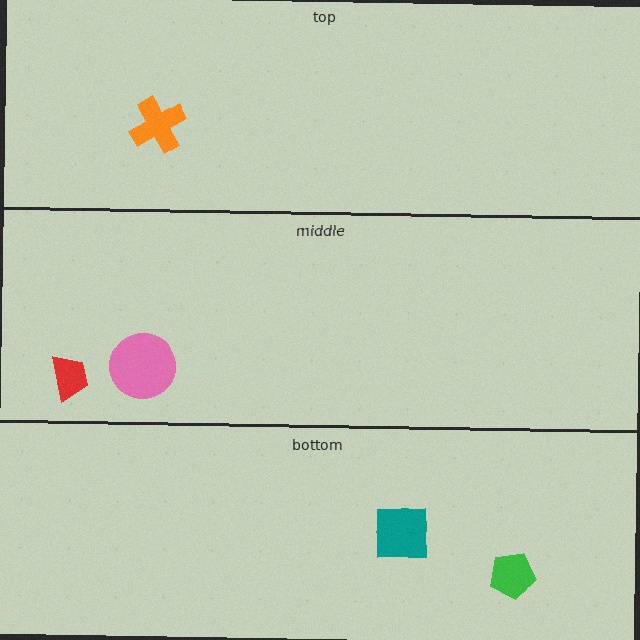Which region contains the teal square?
The bottom region.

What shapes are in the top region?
The orange cross.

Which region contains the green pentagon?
The bottom region.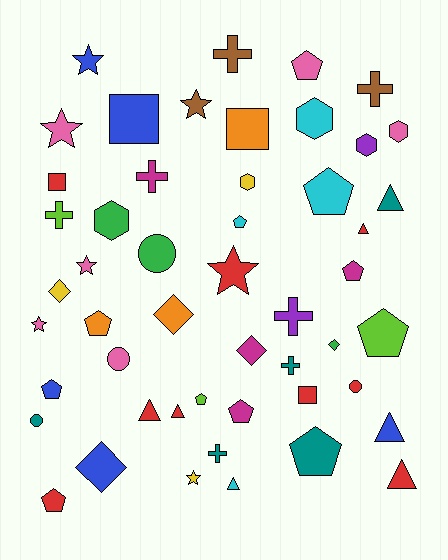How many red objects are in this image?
There are 9 red objects.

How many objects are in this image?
There are 50 objects.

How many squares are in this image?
There are 4 squares.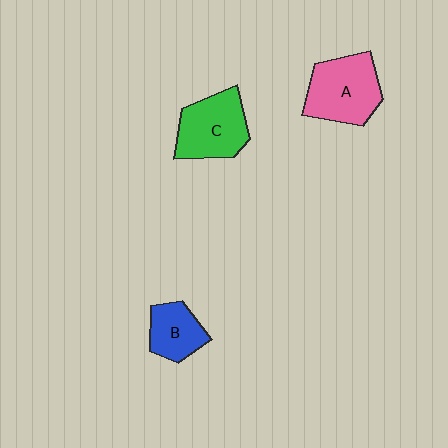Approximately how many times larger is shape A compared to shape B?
Approximately 1.6 times.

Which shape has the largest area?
Shape A (pink).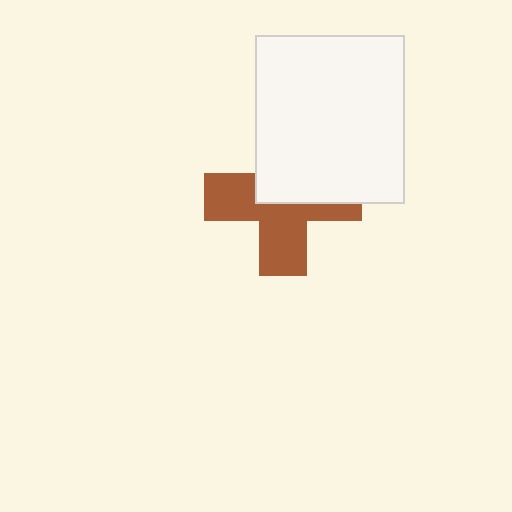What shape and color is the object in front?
The object in front is a white rectangle.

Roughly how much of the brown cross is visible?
About half of it is visible (roughly 54%).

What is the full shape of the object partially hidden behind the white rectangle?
The partially hidden object is a brown cross.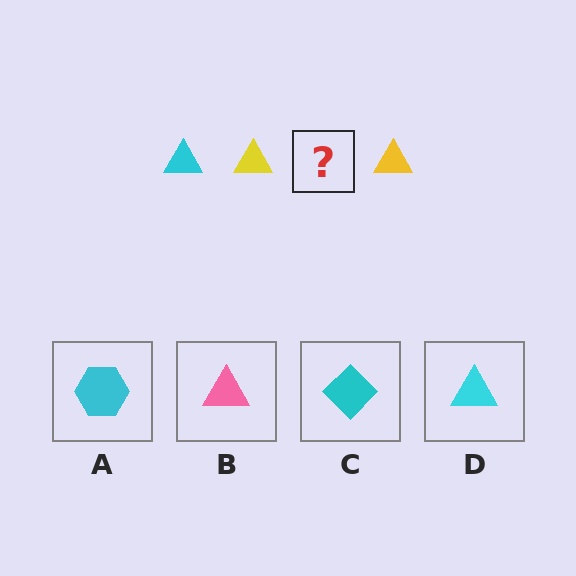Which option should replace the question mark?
Option D.